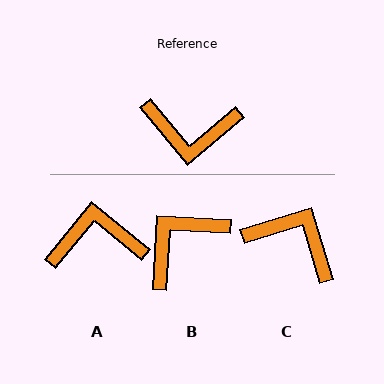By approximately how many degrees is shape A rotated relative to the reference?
Approximately 169 degrees clockwise.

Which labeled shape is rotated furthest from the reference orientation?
A, about 169 degrees away.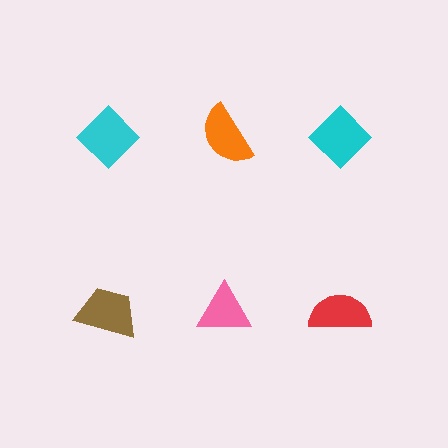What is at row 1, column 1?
A cyan diamond.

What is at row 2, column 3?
A red semicircle.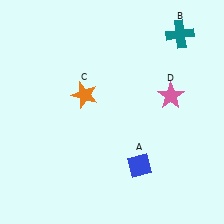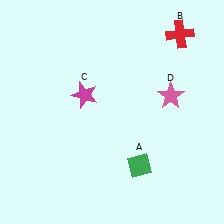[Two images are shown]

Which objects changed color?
A changed from blue to green. B changed from teal to red. C changed from orange to magenta.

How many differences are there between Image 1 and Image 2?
There are 3 differences between the two images.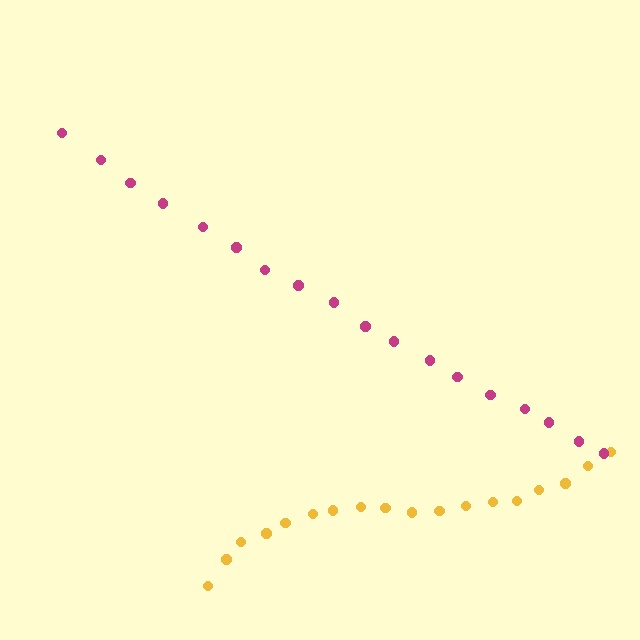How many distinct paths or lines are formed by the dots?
There are 2 distinct paths.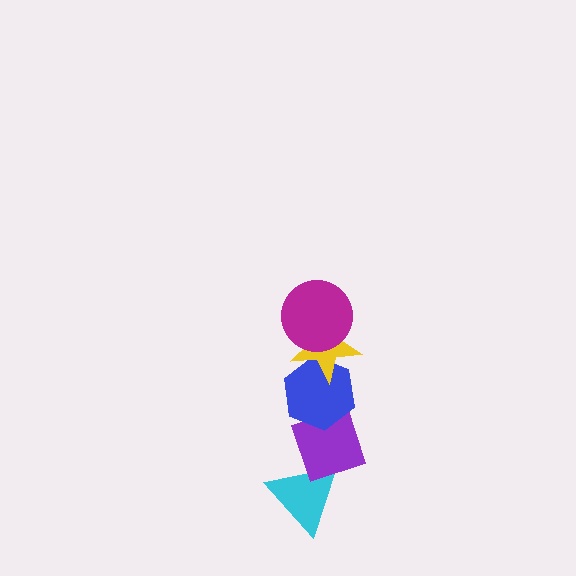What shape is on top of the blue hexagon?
The yellow star is on top of the blue hexagon.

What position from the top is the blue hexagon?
The blue hexagon is 3rd from the top.